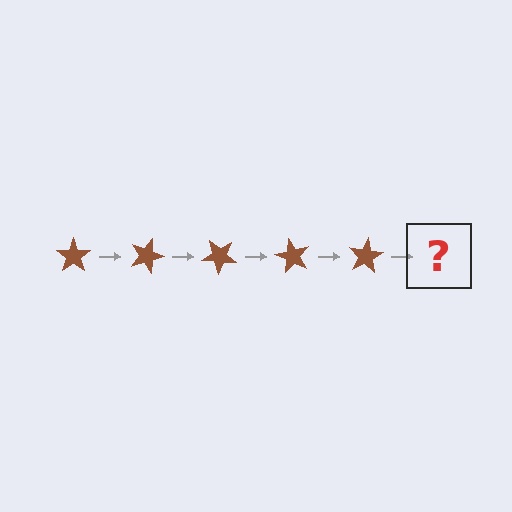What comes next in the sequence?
The next element should be a brown star rotated 100 degrees.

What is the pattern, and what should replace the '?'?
The pattern is that the star rotates 20 degrees each step. The '?' should be a brown star rotated 100 degrees.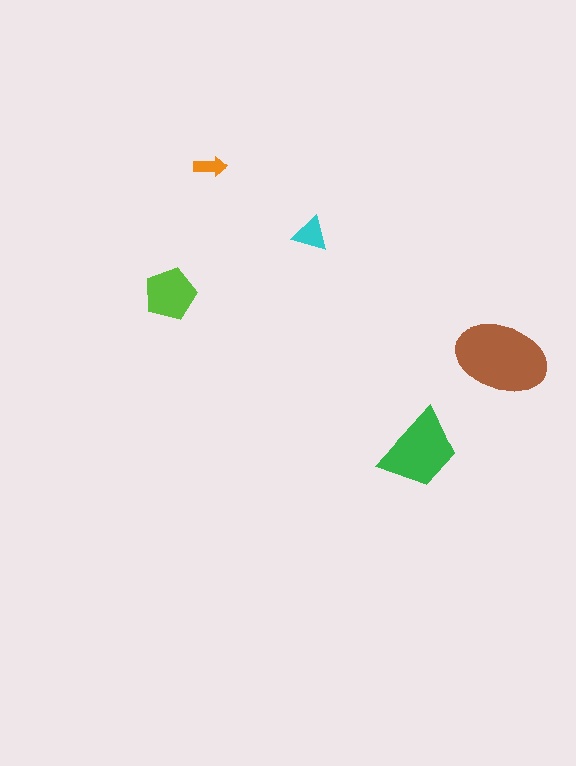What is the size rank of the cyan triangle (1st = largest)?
4th.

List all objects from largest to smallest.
The brown ellipse, the green trapezoid, the lime pentagon, the cyan triangle, the orange arrow.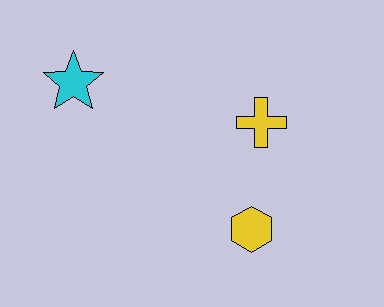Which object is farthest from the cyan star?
The yellow hexagon is farthest from the cyan star.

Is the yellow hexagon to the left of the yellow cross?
Yes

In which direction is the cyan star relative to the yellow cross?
The cyan star is to the left of the yellow cross.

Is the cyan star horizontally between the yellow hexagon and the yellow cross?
No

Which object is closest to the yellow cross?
The yellow hexagon is closest to the yellow cross.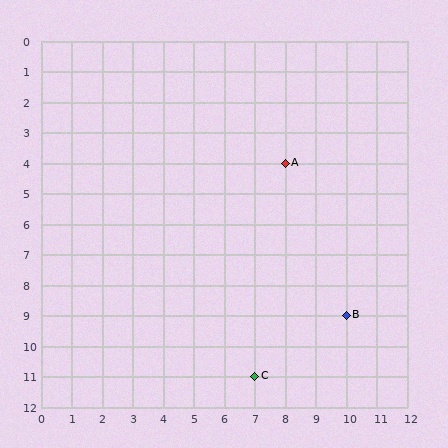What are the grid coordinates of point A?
Point A is at grid coordinates (8, 4).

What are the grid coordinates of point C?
Point C is at grid coordinates (7, 11).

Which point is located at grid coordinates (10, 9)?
Point B is at (10, 9).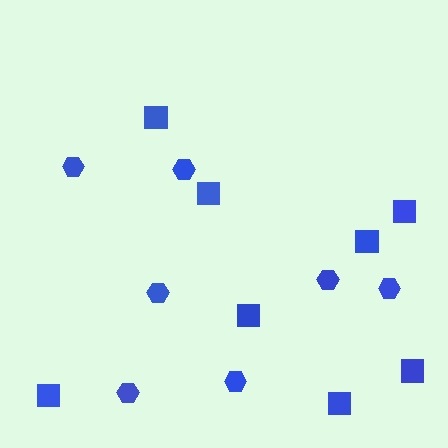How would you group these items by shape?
There are 2 groups: one group of hexagons (7) and one group of squares (8).